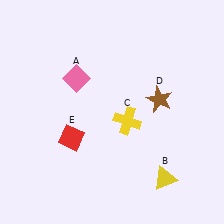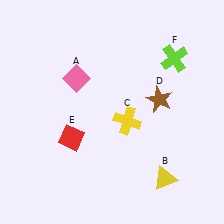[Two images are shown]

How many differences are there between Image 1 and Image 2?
There is 1 difference between the two images.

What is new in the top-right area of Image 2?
A lime cross (F) was added in the top-right area of Image 2.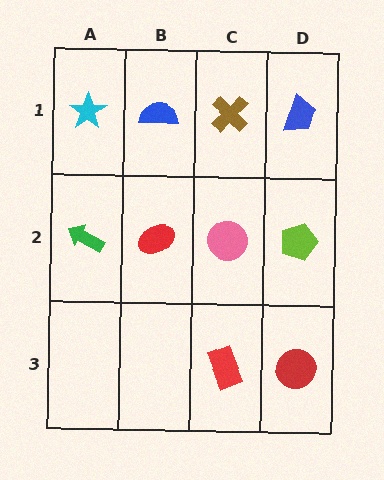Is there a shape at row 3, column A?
No, that cell is empty.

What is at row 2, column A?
A green arrow.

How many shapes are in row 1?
4 shapes.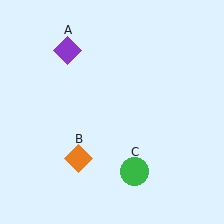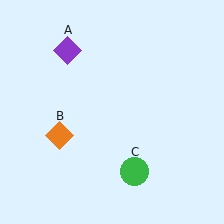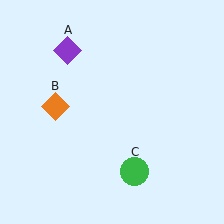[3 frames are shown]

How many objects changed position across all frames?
1 object changed position: orange diamond (object B).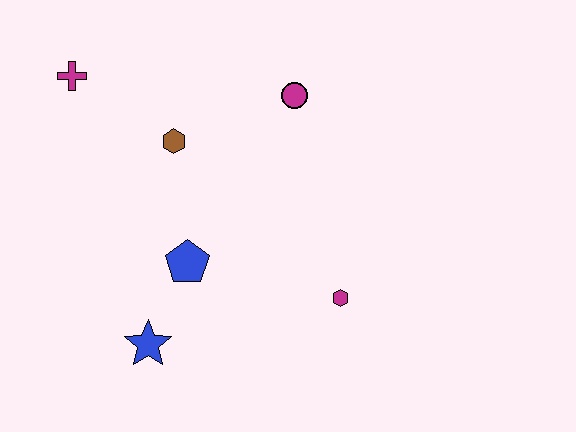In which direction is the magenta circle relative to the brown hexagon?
The magenta circle is to the right of the brown hexagon.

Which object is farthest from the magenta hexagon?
The magenta cross is farthest from the magenta hexagon.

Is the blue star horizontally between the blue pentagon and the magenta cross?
Yes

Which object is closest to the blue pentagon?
The blue star is closest to the blue pentagon.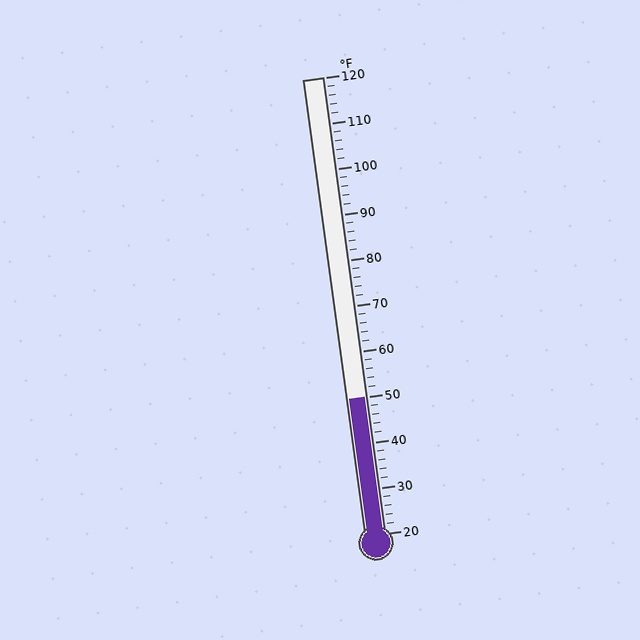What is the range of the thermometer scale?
The thermometer scale ranges from 20°F to 120°F.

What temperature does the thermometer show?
The thermometer shows approximately 50°F.